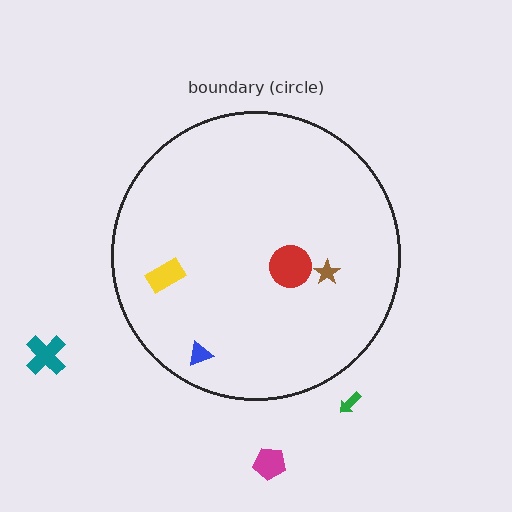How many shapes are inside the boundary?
4 inside, 3 outside.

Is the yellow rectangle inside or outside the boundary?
Inside.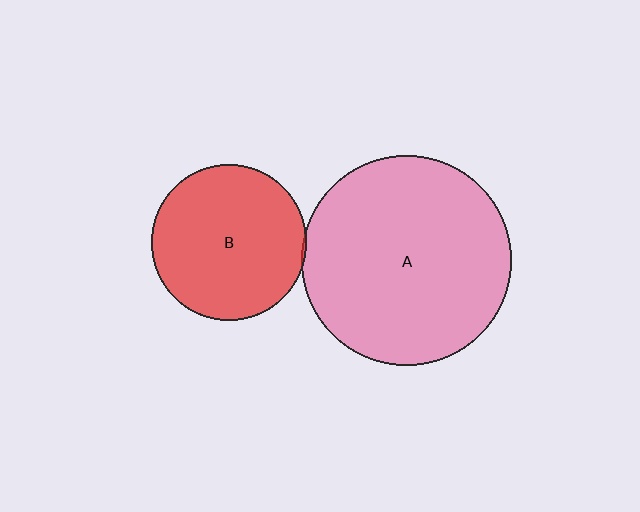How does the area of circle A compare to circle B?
Approximately 1.8 times.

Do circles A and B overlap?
Yes.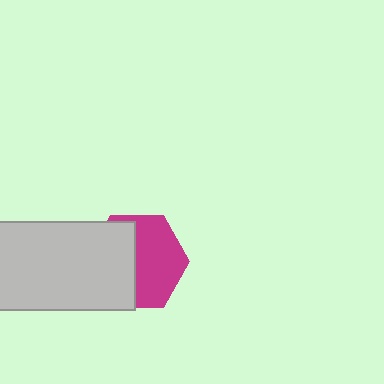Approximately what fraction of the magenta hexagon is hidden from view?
Roughly 46% of the magenta hexagon is hidden behind the light gray rectangle.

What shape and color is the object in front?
The object in front is a light gray rectangle.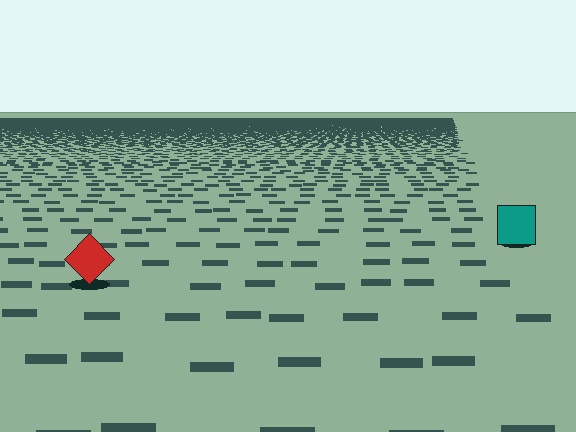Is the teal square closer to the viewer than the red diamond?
No. The red diamond is closer — you can tell from the texture gradient: the ground texture is coarser near it.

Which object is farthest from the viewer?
The teal square is farthest from the viewer. It appears smaller and the ground texture around it is denser.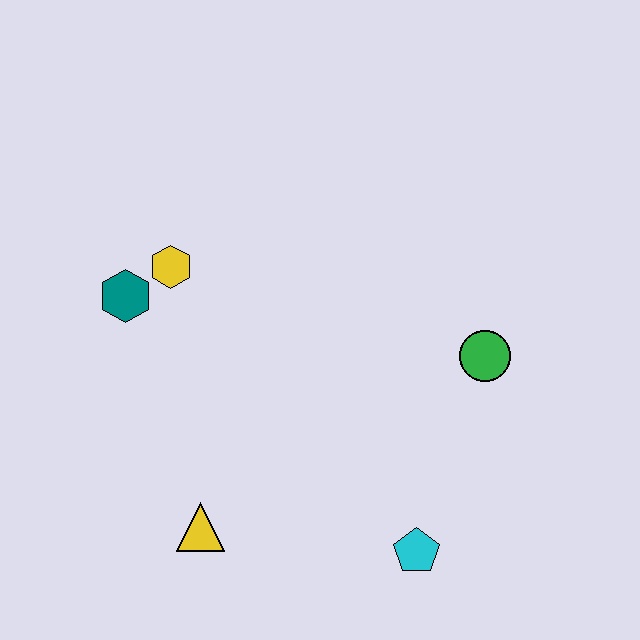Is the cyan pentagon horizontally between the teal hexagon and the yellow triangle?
No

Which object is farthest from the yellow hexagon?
The cyan pentagon is farthest from the yellow hexagon.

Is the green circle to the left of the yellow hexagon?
No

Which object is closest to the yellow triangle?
The cyan pentagon is closest to the yellow triangle.